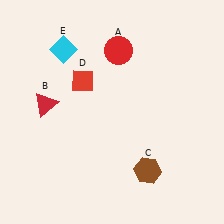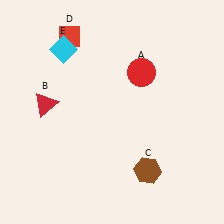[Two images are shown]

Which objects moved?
The objects that moved are: the red circle (A), the red diamond (D).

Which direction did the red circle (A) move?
The red circle (A) moved right.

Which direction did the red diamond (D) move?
The red diamond (D) moved up.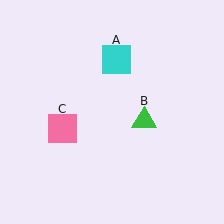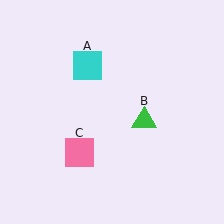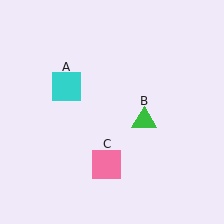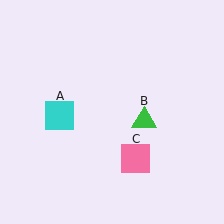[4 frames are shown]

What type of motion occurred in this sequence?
The cyan square (object A), pink square (object C) rotated counterclockwise around the center of the scene.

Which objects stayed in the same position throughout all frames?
Green triangle (object B) remained stationary.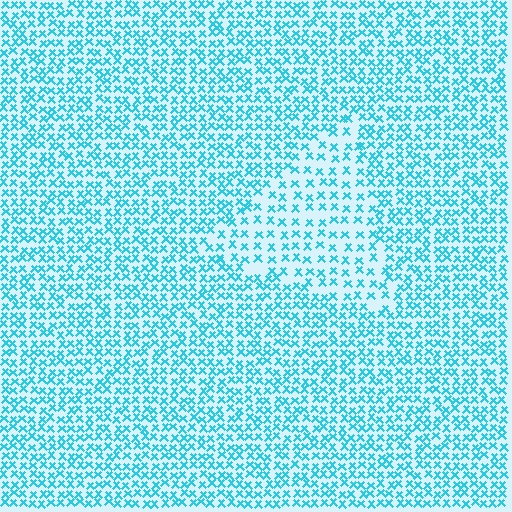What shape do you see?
I see a triangle.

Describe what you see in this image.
The image contains small cyan elements arranged at two different densities. A triangle-shaped region is visible where the elements are less densely packed than the surrounding area.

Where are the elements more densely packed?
The elements are more densely packed outside the triangle boundary.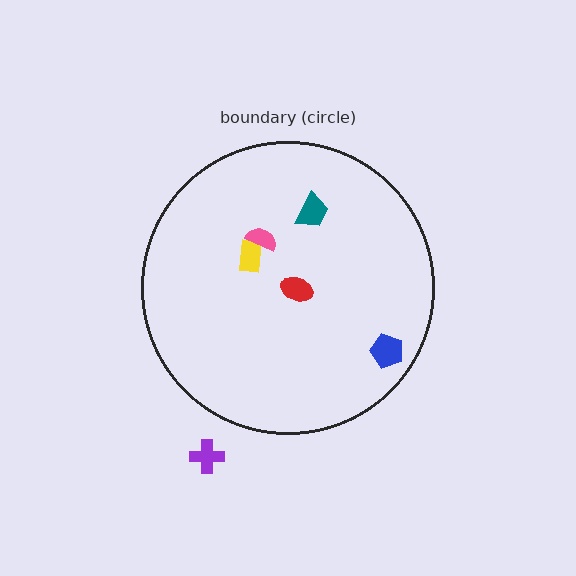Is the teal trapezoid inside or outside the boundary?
Inside.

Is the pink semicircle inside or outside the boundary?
Inside.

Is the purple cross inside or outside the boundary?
Outside.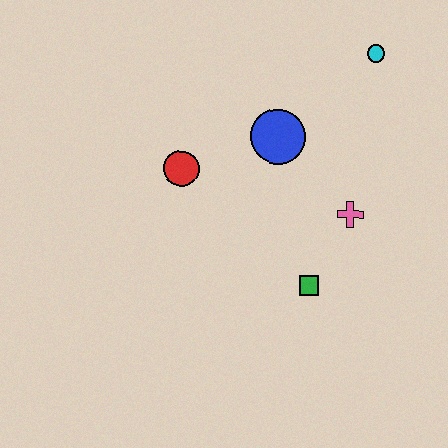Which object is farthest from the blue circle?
The green square is farthest from the blue circle.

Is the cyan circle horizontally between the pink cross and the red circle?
No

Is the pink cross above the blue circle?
No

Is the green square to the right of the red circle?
Yes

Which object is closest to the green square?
The pink cross is closest to the green square.